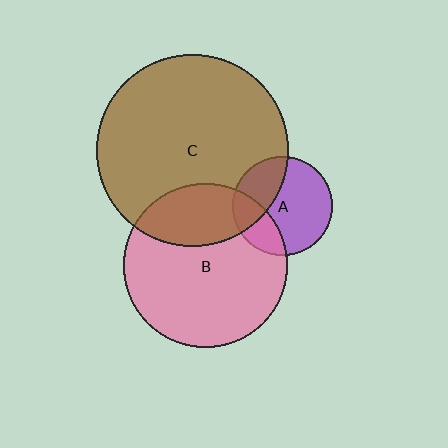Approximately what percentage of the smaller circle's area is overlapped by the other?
Approximately 25%.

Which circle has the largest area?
Circle C (brown).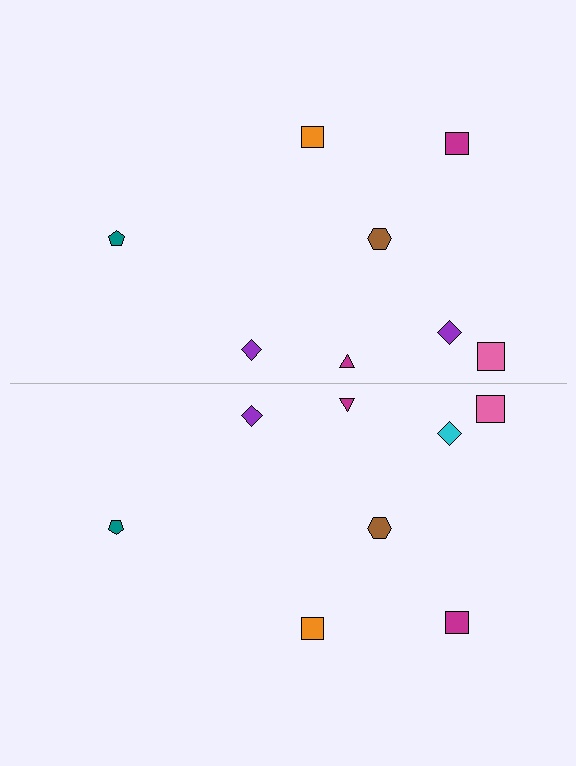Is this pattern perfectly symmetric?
No, the pattern is not perfectly symmetric. The cyan diamond on the bottom side breaks the symmetry — its mirror counterpart is purple.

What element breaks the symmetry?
The cyan diamond on the bottom side breaks the symmetry — its mirror counterpart is purple.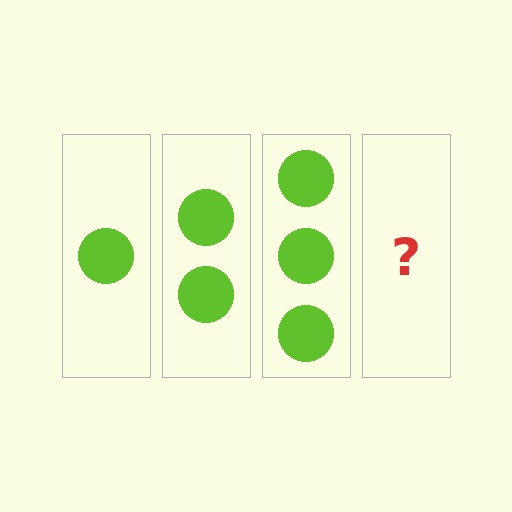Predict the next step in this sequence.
The next step is 4 circles.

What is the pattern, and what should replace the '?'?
The pattern is that each step adds one more circle. The '?' should be 4 circles.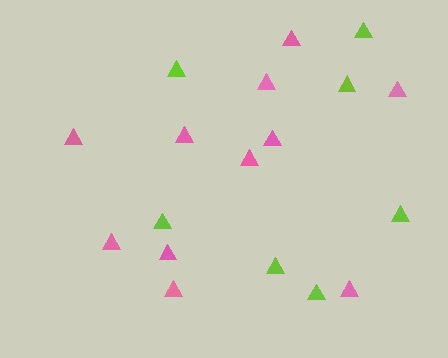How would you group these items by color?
There are 2 groups: one group of pink triangles (11) and one group of lime triangles (7).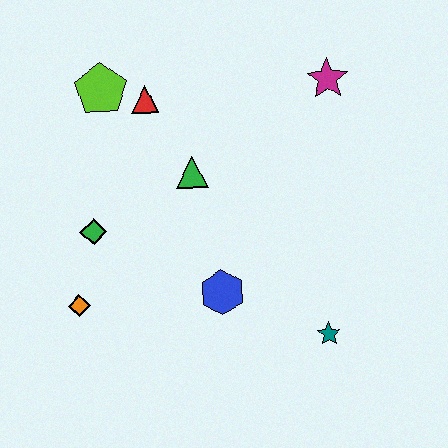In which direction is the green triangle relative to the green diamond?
The green triangle is to the right of the green diamond.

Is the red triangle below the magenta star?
Yes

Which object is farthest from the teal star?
The lime pentagon is farthest from the teal star.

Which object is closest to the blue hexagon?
The teal star is closest to the blue hexagon.